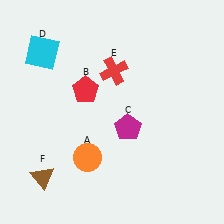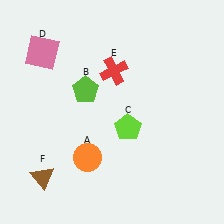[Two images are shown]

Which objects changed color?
B changed from red to lime. C changed from magenta to lime. D changed from cyan to pink.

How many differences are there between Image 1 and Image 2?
There are 3 differences between the two images.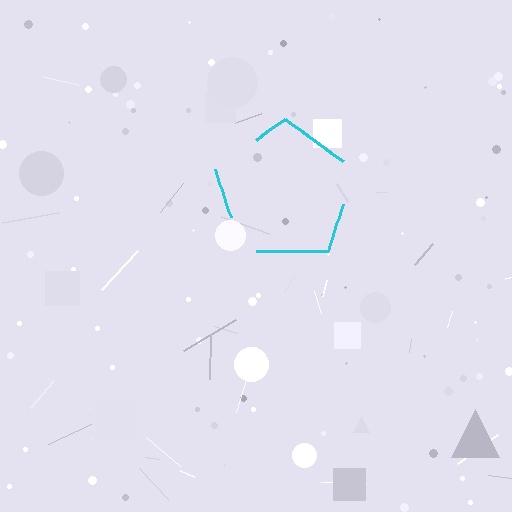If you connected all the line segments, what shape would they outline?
They would outline a pentagon.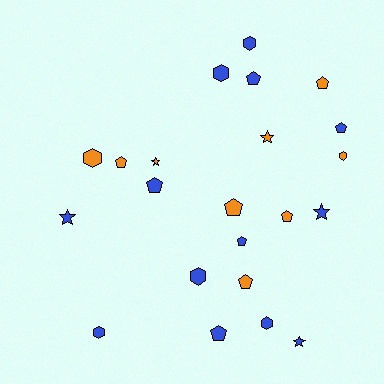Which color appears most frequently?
Blue, with 13 objects.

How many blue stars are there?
There are 3 blue stars.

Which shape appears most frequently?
Pentagon, with 10 objects.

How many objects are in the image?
There are 22 objects.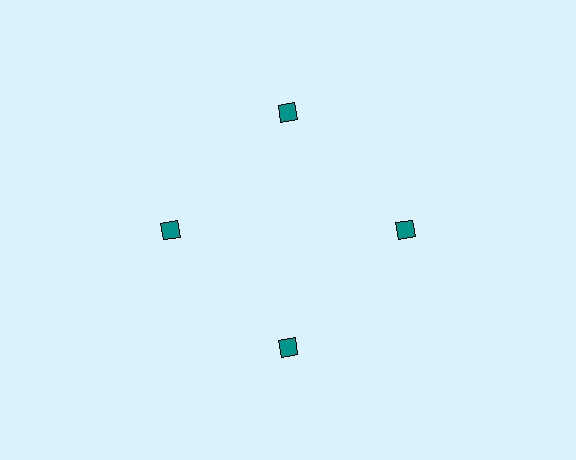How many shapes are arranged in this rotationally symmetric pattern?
There are 4 shapes, arranged in 4 groups of 1.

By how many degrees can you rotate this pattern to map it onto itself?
The pattern maps onto itself every 90 degrees of rotation.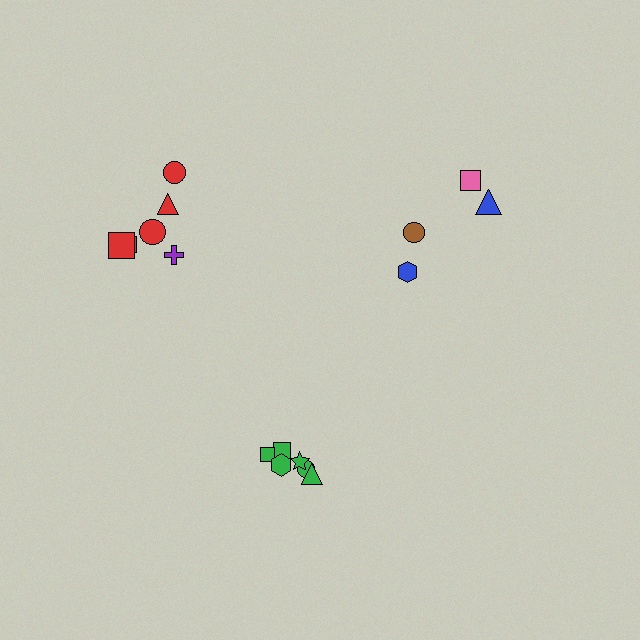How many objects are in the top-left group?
There are 6 objects.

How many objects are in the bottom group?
There are 6 objects.